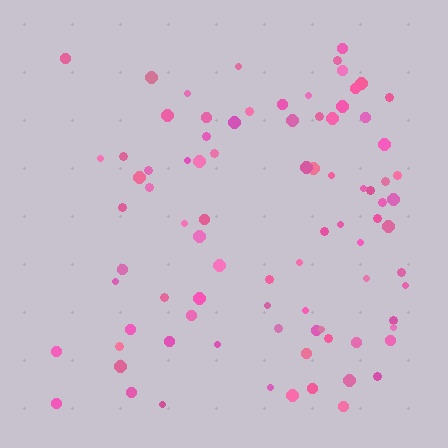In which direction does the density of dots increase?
From left to right, with the right side densest.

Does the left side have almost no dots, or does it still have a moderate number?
Still a moderate number, just noticeably fewer than the right.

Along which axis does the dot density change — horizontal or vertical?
Horizontal.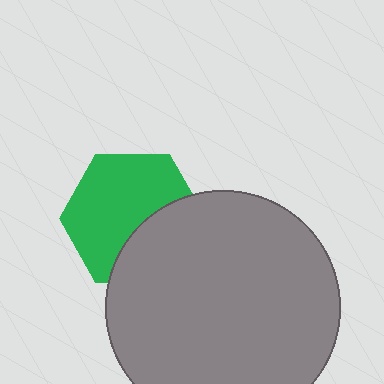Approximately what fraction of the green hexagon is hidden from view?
Roughly 36% of the green hexagon is hidden behind the gray circle.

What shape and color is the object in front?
The object in front is a gray circle.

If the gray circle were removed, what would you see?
You would see the complete green hexagon.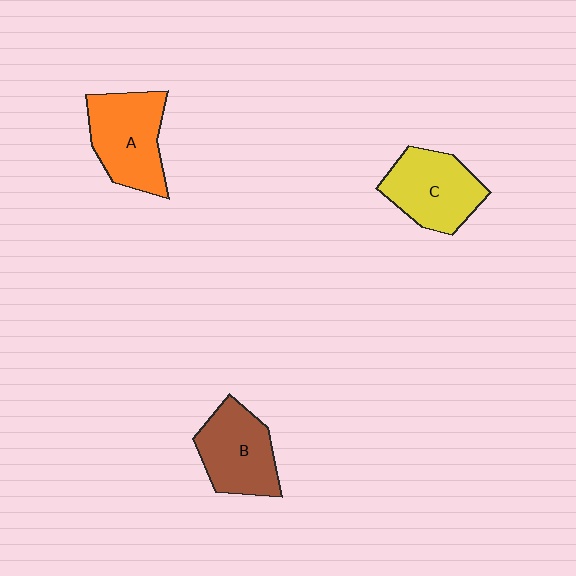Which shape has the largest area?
Shape A (orange).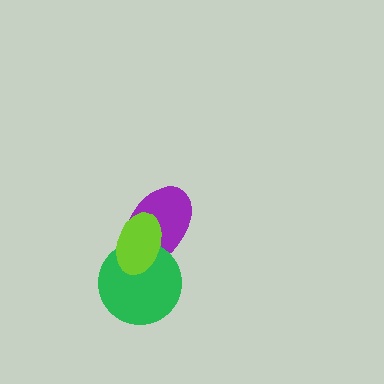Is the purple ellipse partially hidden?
Yes, it is partially covered by another shape.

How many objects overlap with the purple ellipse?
2 objects overlap with the purple ellipse.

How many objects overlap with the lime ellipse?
2 objects overlap with the lime ellipse.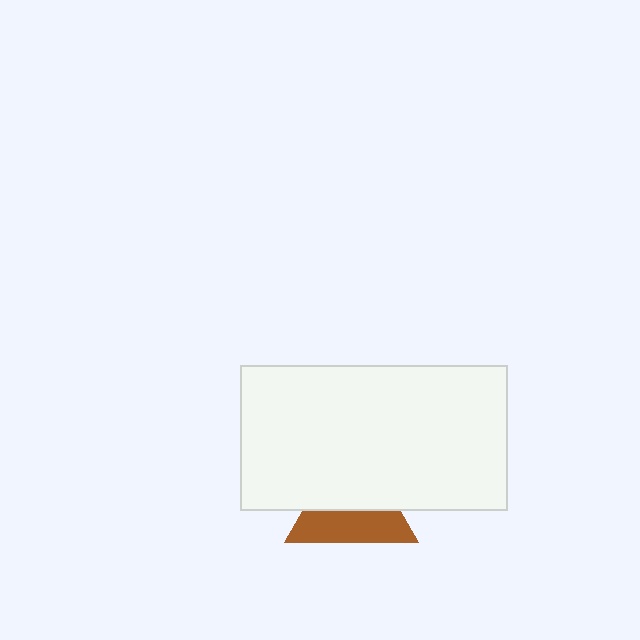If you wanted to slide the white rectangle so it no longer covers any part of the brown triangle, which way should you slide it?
Slide it up — that is the most direct way to separate the two shapes.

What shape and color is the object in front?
The object in front is a white rectangle.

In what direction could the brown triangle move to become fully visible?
The brown triangle could move down. That would shift it out from behind the white rectangle entirely.